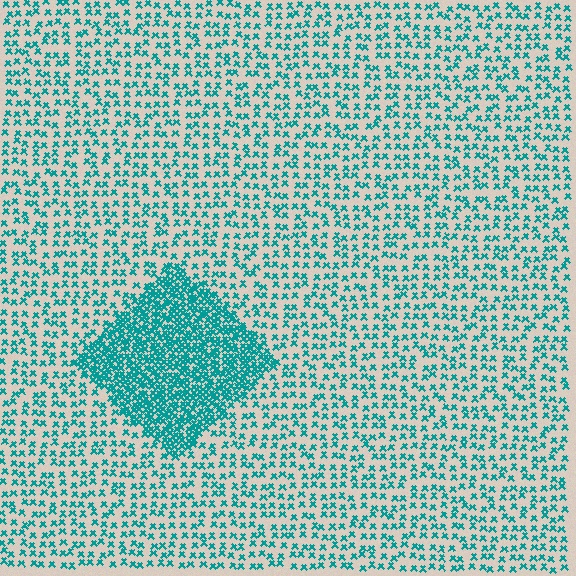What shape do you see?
I see a diamond.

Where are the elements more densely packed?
The elements are more densely packed inside the diamond boundary.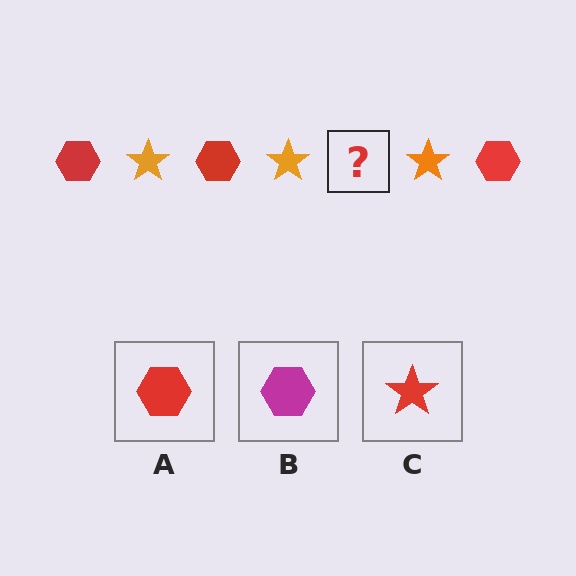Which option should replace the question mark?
Option A.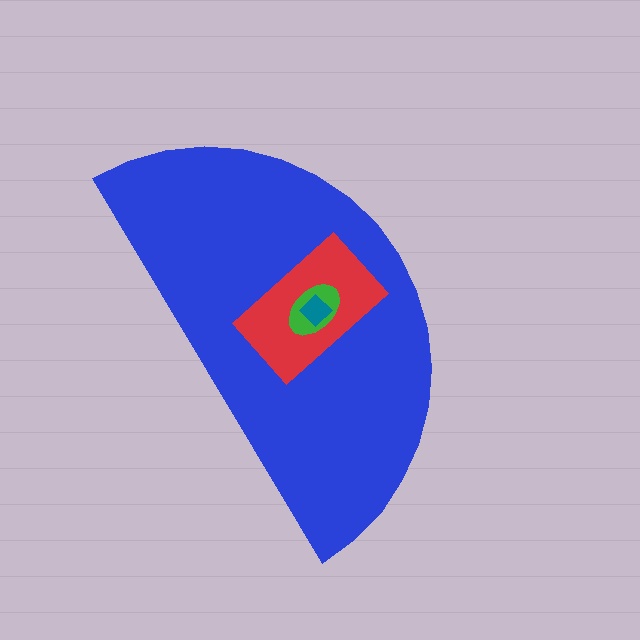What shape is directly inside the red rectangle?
The green ellipse.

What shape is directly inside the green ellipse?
The teal diamond.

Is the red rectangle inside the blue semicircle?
Yes.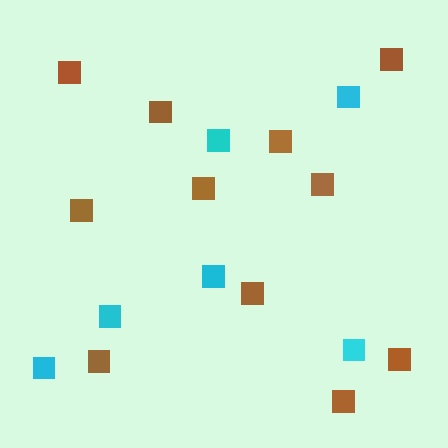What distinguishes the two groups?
There are 2 groups: one group of brown squares (11) and one group of cyan squares (6).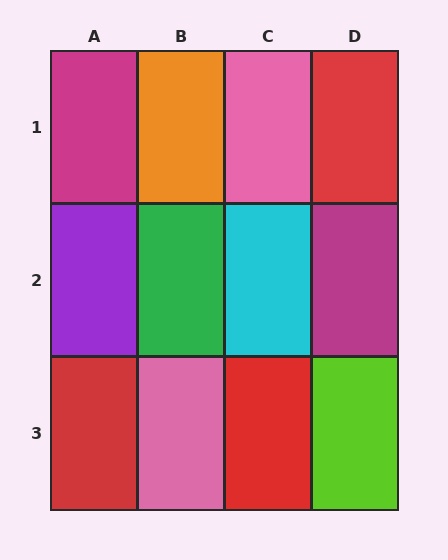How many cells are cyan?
1 cell is cyan.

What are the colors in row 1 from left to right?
Magenta, orange, pink, red.